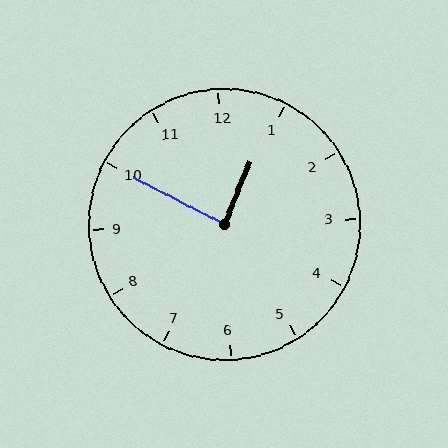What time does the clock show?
12:50.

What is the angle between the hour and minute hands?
Approximately 85 degrees.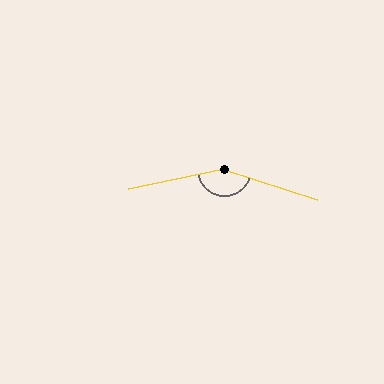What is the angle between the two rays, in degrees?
Approximately 150 degrees.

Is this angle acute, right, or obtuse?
It is obtuse.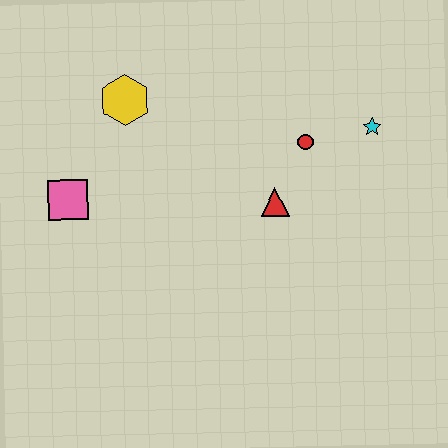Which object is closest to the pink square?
The yellow hexagon is closest to the pink square.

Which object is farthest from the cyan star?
The pink square is farthest from the cyan star.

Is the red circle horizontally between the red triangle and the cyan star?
Yes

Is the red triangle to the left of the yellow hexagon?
No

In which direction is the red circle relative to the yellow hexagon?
The red circle is to the right of the yellow hexagon.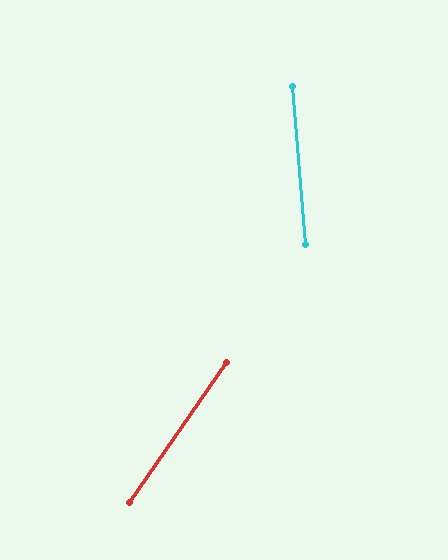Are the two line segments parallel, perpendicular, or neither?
Neither parallel nor perpendicular — they differ by about 39°.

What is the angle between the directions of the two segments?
Approximately 39 degrees.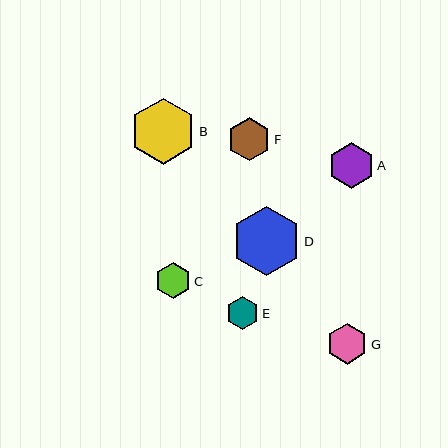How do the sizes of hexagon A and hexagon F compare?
Hexagon A and hexagon F are approximately the same size.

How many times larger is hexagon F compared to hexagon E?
Hexagon F is approximately 1.3 times the size of hexagon E.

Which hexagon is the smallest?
Hexagon E is the smallest with a size of approximately 33 pixels.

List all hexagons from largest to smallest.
From largest to smallest: D, B, A, F, G, C, E.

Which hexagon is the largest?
Hexagon D is the largest with a size of approximately 69 pixels.